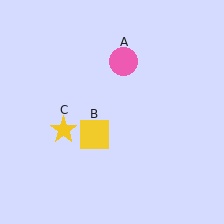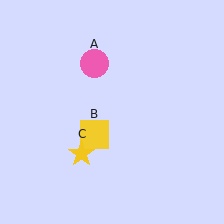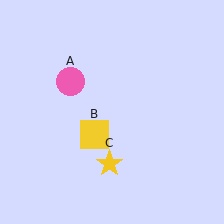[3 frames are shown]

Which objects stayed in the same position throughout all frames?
Yellow square (object B) remained stationary.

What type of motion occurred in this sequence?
The pink circle (object A), yellow star (object C) rotated counterclockwise around the center of the scene.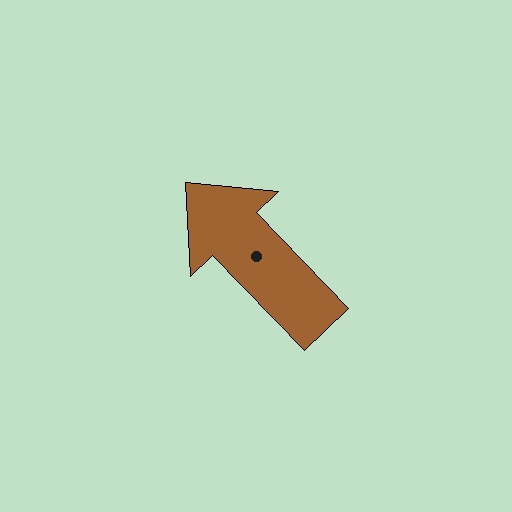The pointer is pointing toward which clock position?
Roughly 11 o'clock.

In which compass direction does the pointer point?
Northwest.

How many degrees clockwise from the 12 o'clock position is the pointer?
Approximately 316 degrees.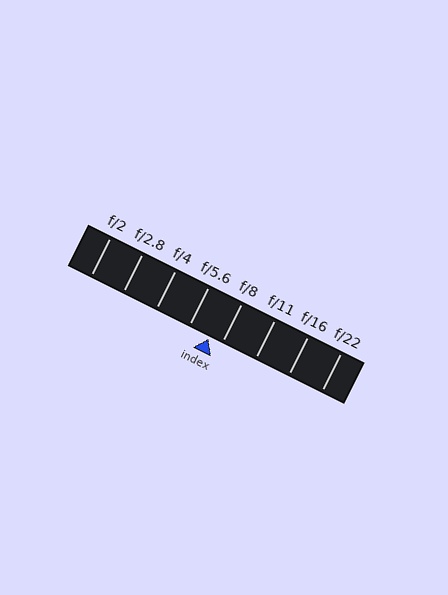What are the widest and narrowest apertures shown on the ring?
The widest aperture shown is f/2 and the narrowest is f/22.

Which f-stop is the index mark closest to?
The index mark is closest to f/8.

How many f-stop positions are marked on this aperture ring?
There are 8 f-stop positions marked.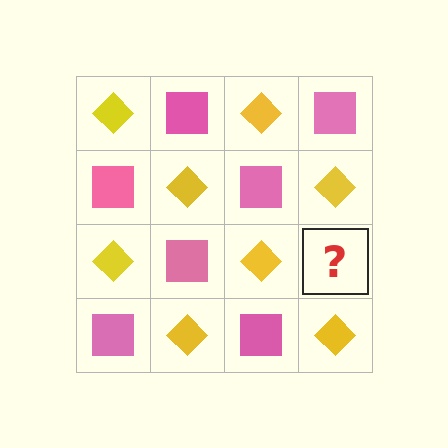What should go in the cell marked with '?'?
The missing cell should contain a pink square.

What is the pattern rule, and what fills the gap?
The rule is that it alternates yellow diamond and pink square in a checkerboard pattern. The gap should be filled with a pink square.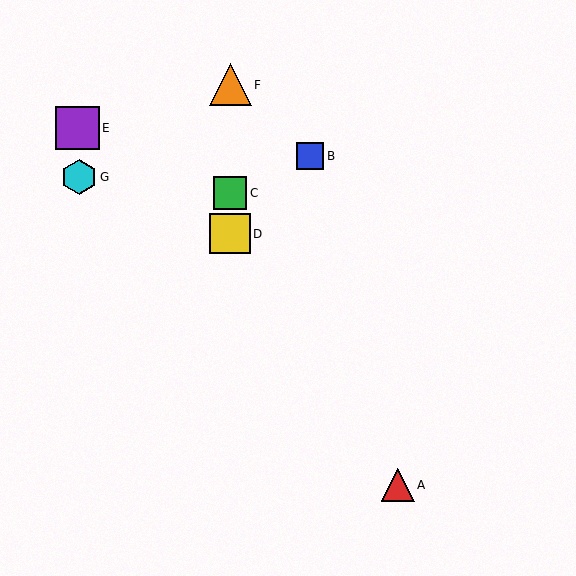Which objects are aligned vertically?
Objects C, D, F are aligned vertically.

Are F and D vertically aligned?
Yes, both are at x≈230.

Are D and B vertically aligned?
No, D is at x≈230 and B is at x≈310.